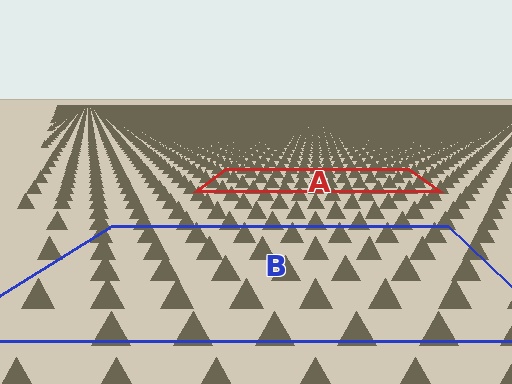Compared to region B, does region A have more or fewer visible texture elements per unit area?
Region A has more texture elements per unit area — they are packed more densely because it is farther away.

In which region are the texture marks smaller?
The texture marks are smaller in region A, because it is farther away.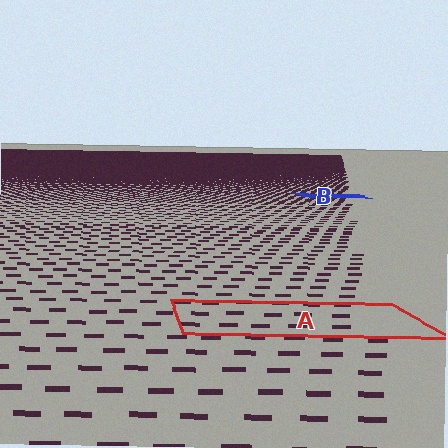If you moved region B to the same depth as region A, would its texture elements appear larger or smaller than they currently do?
They would appear larger. At a closer depth, the same texture elements are projected at a bigger on-screen size.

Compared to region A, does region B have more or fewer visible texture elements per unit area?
Region B has more texture elements per unit area — they are packed more densely because it is farther away.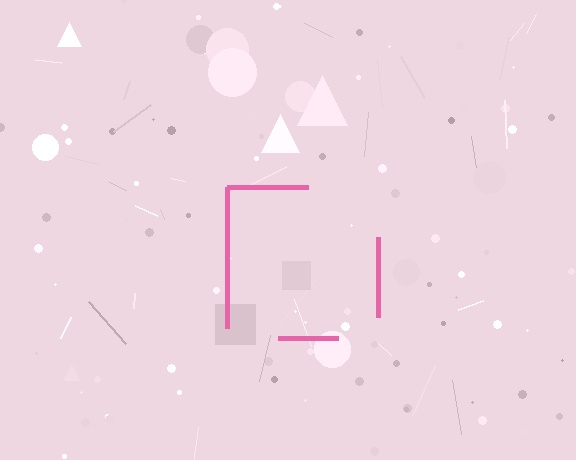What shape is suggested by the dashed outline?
The dashed outline suggests a square.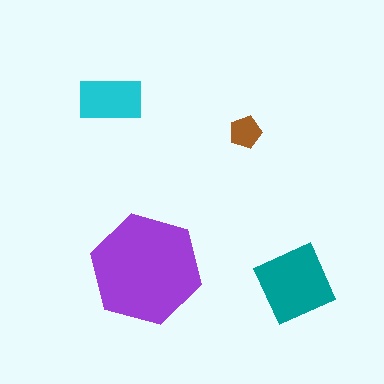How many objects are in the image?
There are 4 objects in the image.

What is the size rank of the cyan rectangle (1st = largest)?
3rd.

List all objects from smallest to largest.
The brown pentagon, the cyan rectangle, the teal diamond, the purple hexagon.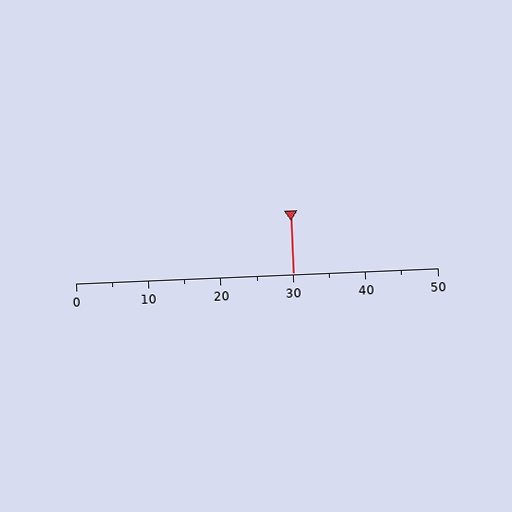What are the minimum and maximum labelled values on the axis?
The axis runs from 0 to 50.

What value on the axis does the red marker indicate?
The marker indicates approximately 30.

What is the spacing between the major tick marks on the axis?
The major ticks are spaced 10 apart.